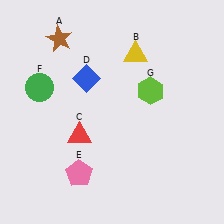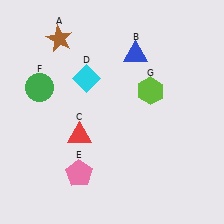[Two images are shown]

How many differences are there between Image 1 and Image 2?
There are 2 differences between the two images.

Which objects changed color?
B changed from yellow to blue. D changed from blue to cyan.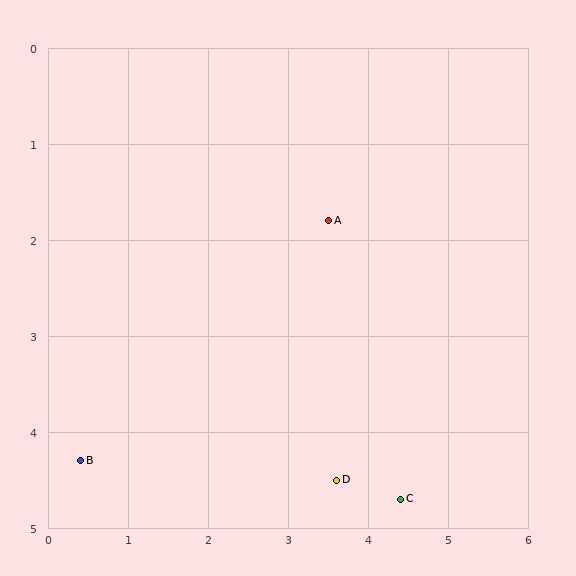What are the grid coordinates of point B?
Point B is at approximately (0.4, 4.3).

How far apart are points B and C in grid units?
Points B and C are about 4.0 grid units apart.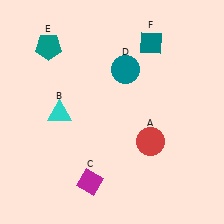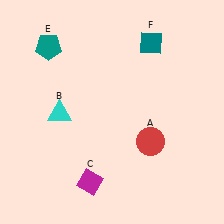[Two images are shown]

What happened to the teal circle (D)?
The teal circle (D) was removed in Image 2. It was in the top-right area of Image 1.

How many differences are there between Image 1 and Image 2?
There is 1 difference between the two images.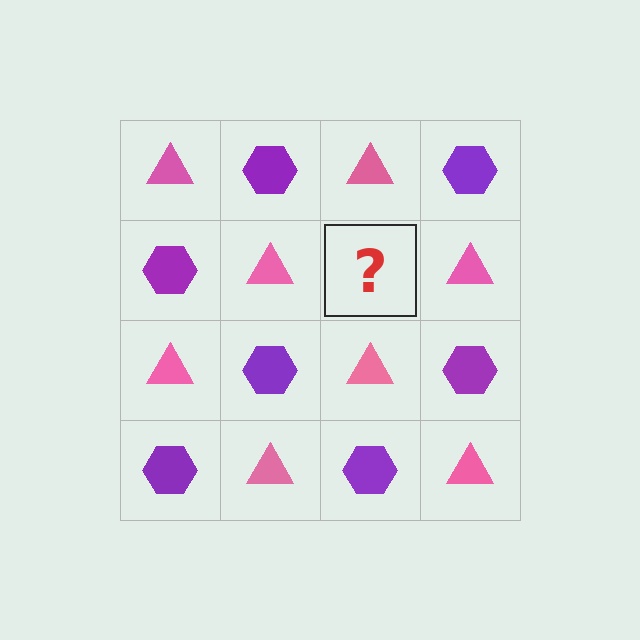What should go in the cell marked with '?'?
The missing cell should contain a purple hexagon.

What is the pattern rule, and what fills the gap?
The rule is that it alternates pink triangle and purple hexagon in a checkerboard pattern. The gap should be filled with a purple hexagon.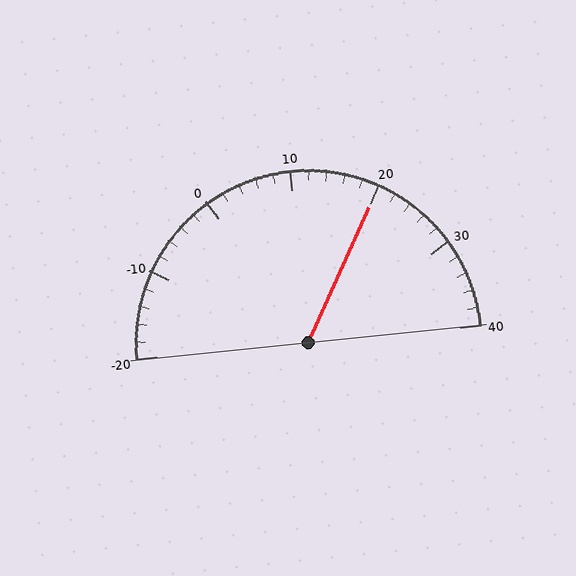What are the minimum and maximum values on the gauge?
The gauge ranges from -20 to 40.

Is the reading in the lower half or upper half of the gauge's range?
The reading is in the upper half of the range (-20 to 40).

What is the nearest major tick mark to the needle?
The nearest major tick mark is 20.